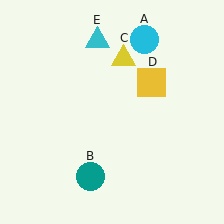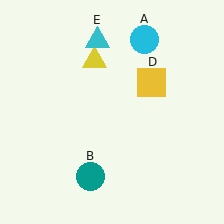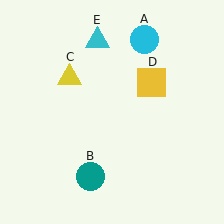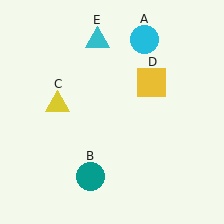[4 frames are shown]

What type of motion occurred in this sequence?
The yellow triangle (object C) rotated counterclockwise around the center of the scene.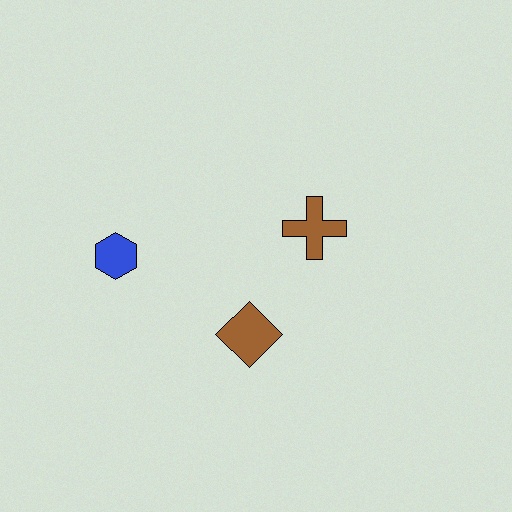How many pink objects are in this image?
There are no pink objects.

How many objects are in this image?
There are 3 objects.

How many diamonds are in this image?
There is 1 diamond.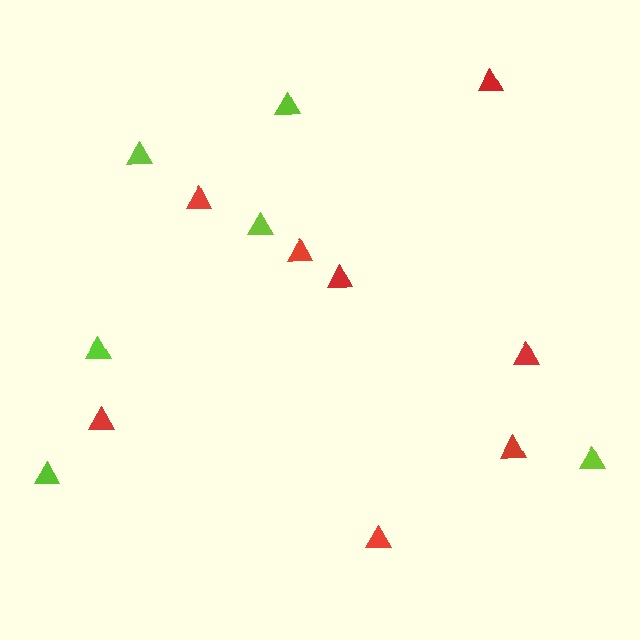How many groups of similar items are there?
There are 2 groups: one group of lime triangles (6) and one group of red triangles (8).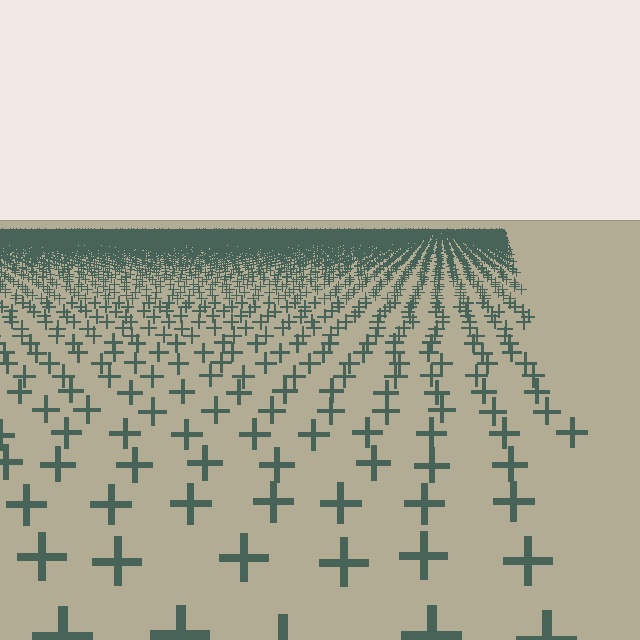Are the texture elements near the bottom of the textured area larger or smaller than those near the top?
Larger. Near the bottom, elements are closer to the viewer and appear at a bigger on-screen size.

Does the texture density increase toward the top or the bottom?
Density increases toward the top.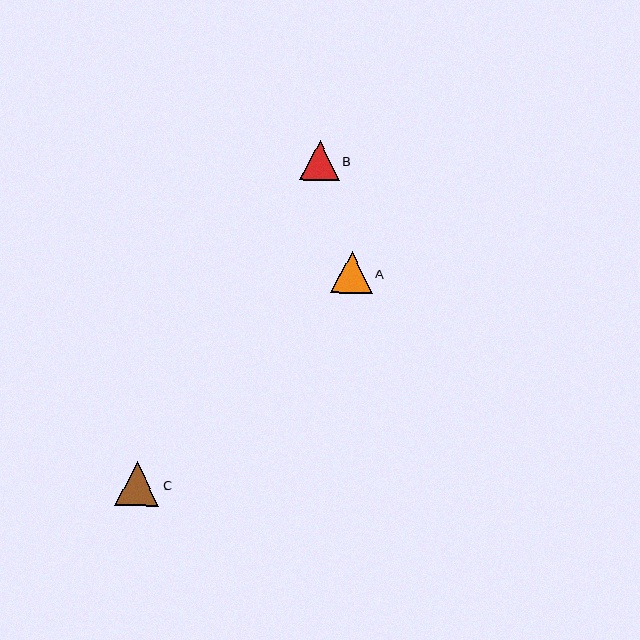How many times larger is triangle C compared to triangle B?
Triangle C is approximately 1.1 times the size of triangle B.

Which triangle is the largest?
Triangle C is the largest with a size of approximately 44 pixels.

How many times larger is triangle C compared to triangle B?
Triangle C is approximately 1.1 times the size of triangle B.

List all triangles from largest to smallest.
From largest to smallest: C, A, B.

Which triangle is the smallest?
Triangle B is the smallest with a size of approximately 40 pixels.